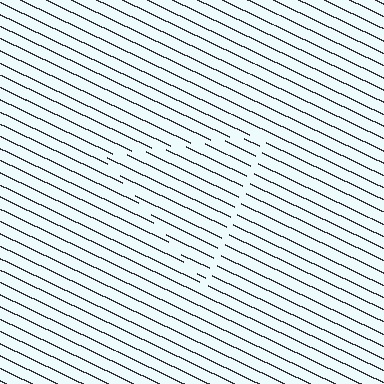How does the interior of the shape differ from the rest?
The interior of the shape contains the same grating, shifted by half a period — the contour is defined by the phase discontinuity where line-ends from the inner and outer gratings abut.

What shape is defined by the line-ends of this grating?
An illusory triangle. The interior of the shape contains the same grating, shifted by half a period — the contour is defined by the phase discontinuity where line-ends from the inner and outer gratings abut.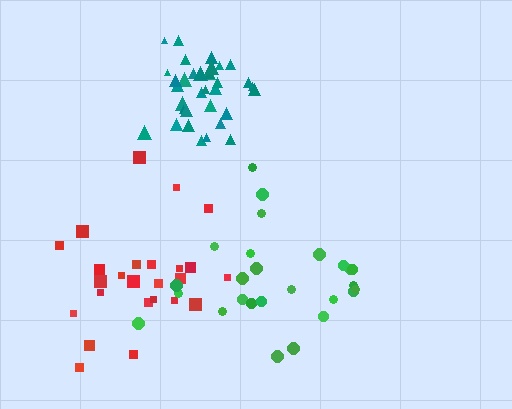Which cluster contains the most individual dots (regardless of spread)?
Teal (34).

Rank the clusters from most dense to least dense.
teal, green, red.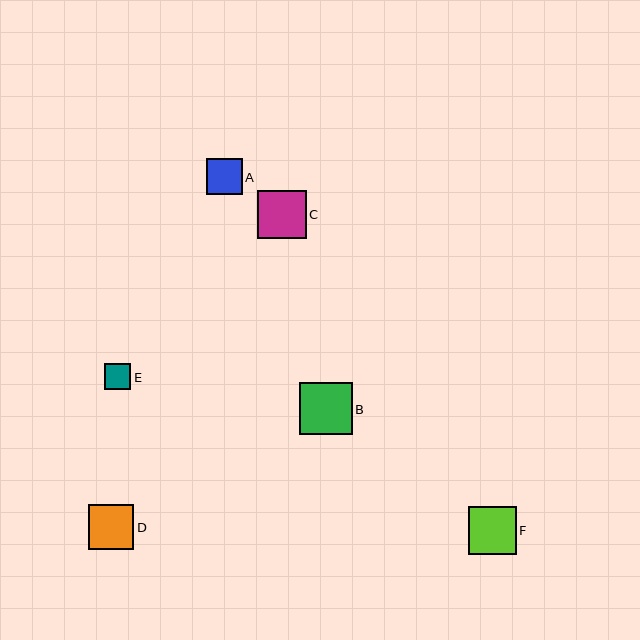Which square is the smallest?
Square E is the smallest with a size of approximately 26 pixels.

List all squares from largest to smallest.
From largest to smallest: B, C, F, D, A, E.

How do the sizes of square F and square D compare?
Square F and square D are approximately the same size.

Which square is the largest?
Square B is the largest with a size of approximately 52 pixels.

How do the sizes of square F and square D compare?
Square F and square D are approximately the same size.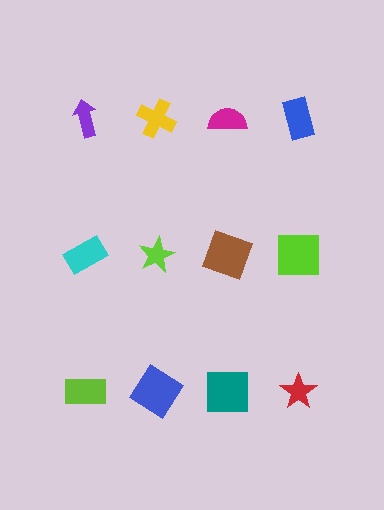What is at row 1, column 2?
A yellow cross.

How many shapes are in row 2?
4 shapes.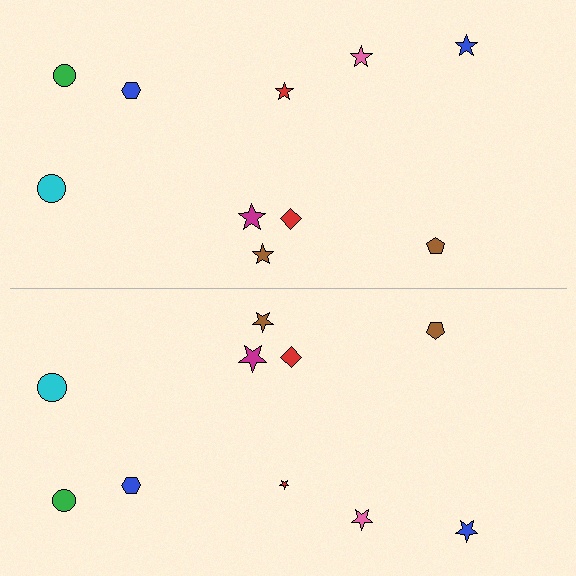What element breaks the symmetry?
The red star on the bottom side has a different size than its mirror counterpart.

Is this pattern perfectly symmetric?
No, the pattern is not perfectly symmetric. The red star on the bottom side has a different size than its mirror counterpart.